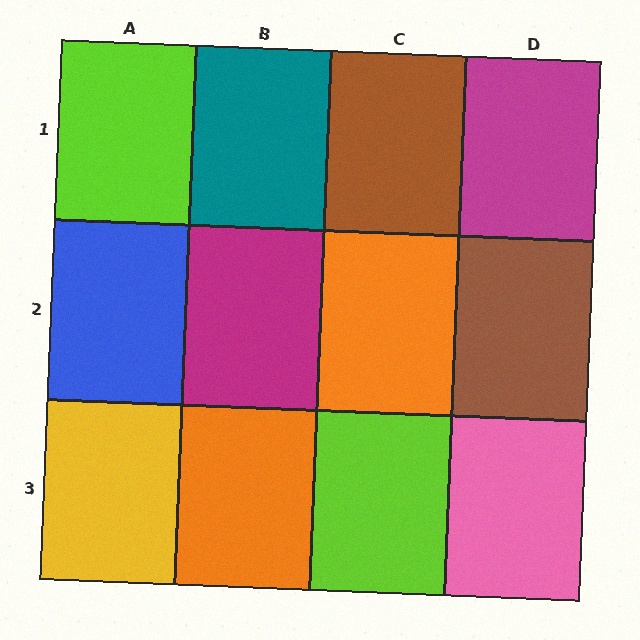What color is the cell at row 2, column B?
Magenta.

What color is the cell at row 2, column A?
Blue.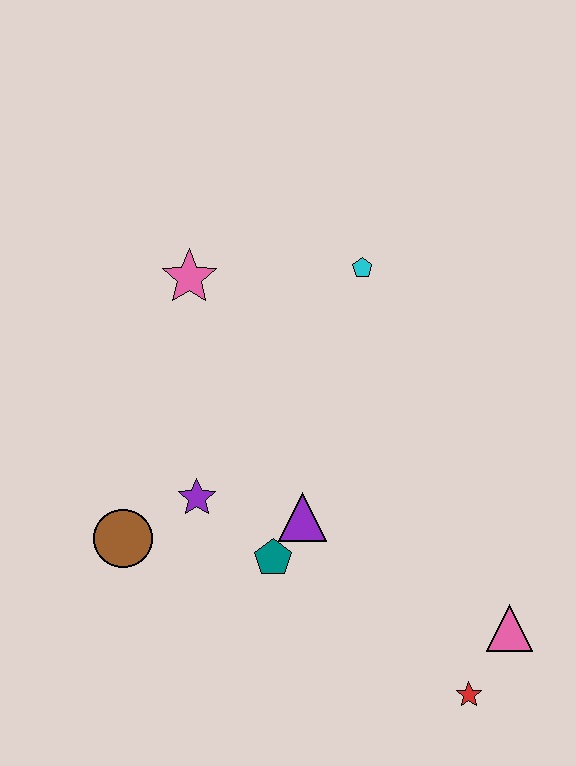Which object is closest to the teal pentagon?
The purple triangle is closest to the teal pentagon.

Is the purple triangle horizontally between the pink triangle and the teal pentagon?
Yes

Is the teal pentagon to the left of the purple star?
No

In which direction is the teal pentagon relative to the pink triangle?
The teal pentagon is to the left of the pink triangle.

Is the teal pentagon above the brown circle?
No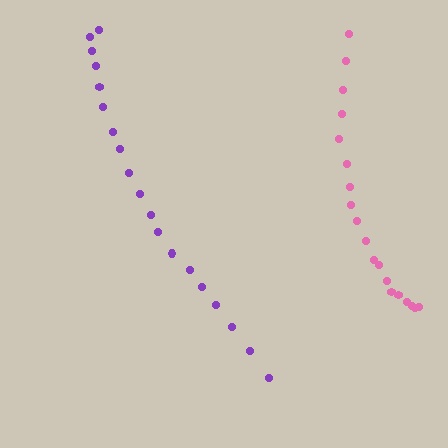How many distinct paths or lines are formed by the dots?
There are 2 distinct paths.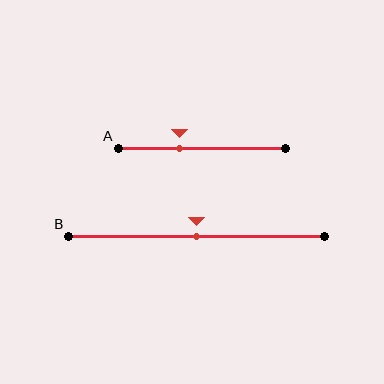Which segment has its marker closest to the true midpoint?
Segment B has its marker closest to the true midpoint.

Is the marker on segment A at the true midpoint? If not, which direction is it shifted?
No, the marker on segment A is shifted to the left by about 13% of the segment length.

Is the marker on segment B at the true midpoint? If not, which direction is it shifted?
Yes, the marker on segment B is at the true midpoint.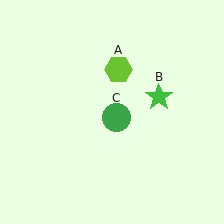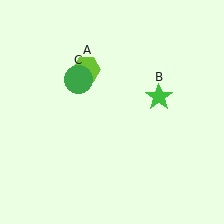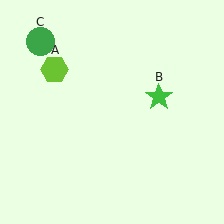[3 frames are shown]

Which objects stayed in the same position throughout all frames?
Green star (object B) remained stationary.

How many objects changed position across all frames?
2 objects changed position: lime hexagon (object A), green circle (object C).